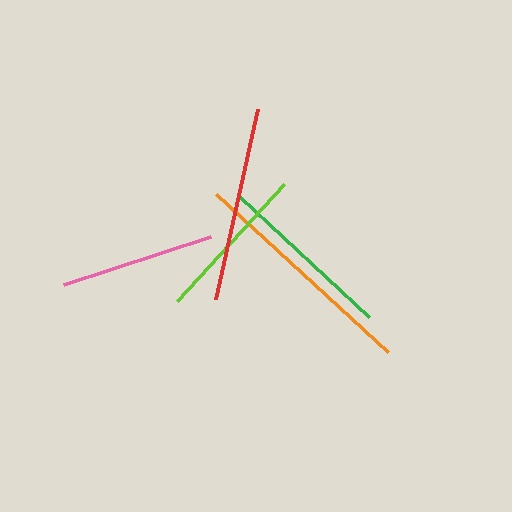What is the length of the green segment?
The green segment is approximately 176 pixels long.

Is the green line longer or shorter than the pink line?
The green line is longer than the pink line.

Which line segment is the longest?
The orange line is the longest at approximately 234 pixels.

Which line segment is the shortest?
The pink line is the shortest at approximately 155 pixels.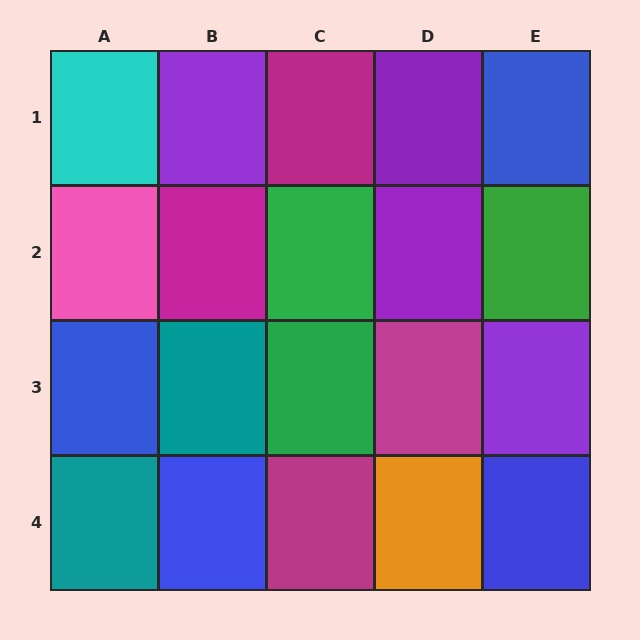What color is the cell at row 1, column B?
Purple.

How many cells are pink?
1 cell is pink.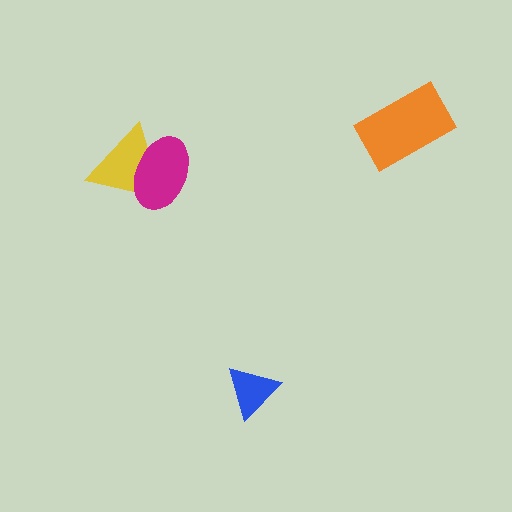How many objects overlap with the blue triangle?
0 objects overlap with the blue triangle.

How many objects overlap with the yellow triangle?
1 object overlaps with the yellow triangle.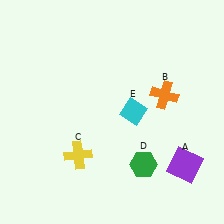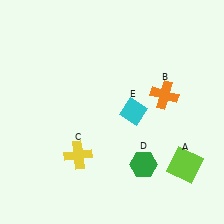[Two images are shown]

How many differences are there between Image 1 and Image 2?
There is 1 difference between the two images.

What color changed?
The square (A) changed from purple in Image 1 to lime in Image 2.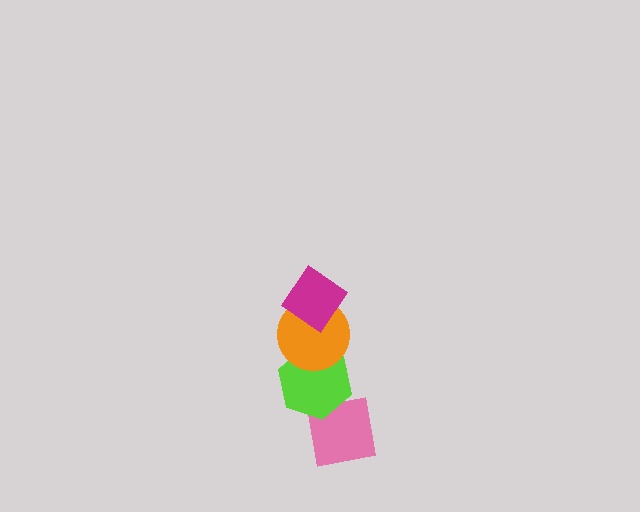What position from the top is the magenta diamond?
The magenta diamond is 1st from the top.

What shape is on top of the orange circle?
The magenta diamond is on top of the orange circle.